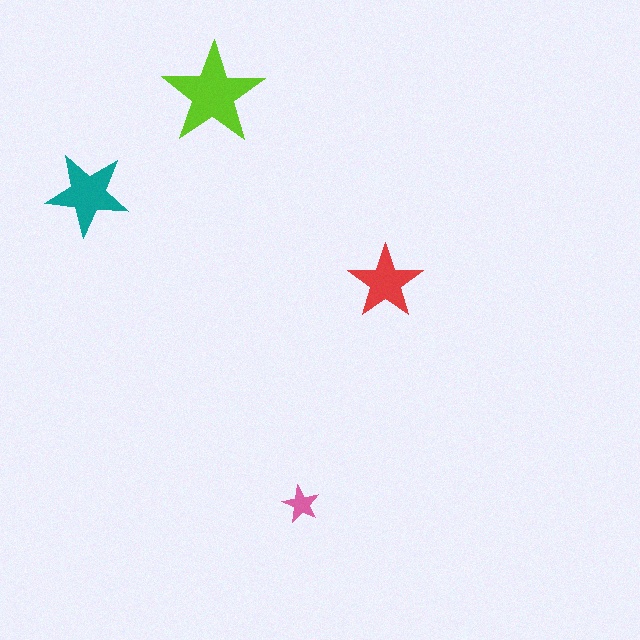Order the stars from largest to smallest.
the lime one, the teal one, the red one, the pink one.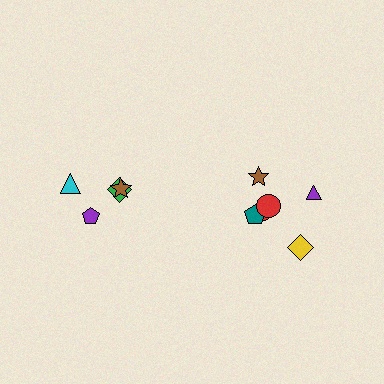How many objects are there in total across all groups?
There are 10 objects.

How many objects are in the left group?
There are 4 objects.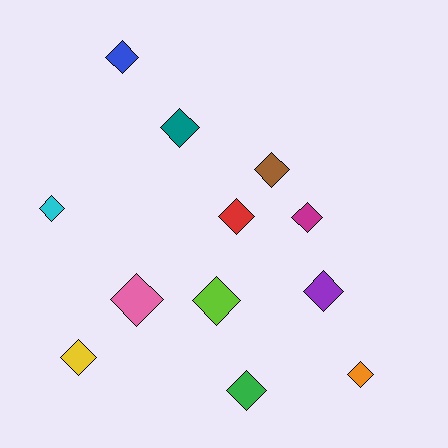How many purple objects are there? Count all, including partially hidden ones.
There is 1 purple object.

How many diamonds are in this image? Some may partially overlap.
There are 12 diamonds.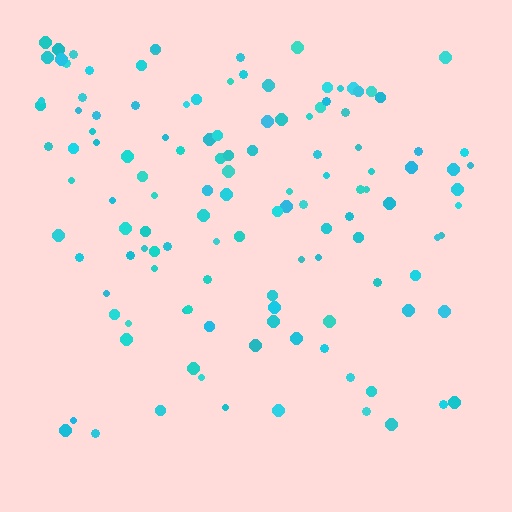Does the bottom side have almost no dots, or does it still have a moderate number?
Still a moderate number, just noticeably fewer than the top.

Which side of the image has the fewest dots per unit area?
The bottom.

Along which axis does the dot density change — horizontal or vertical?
Vertical.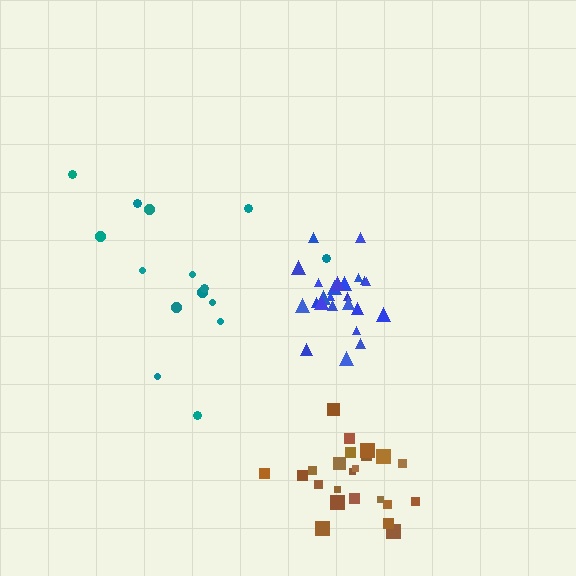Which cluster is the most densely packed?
Blue.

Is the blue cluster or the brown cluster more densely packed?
Blue.